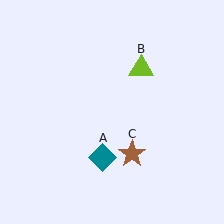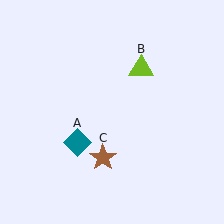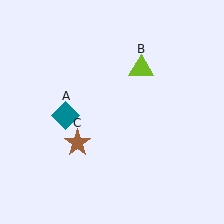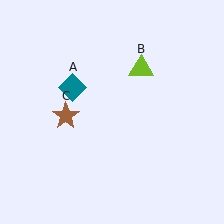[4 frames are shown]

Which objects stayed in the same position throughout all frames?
Lime triangle (object B) remained stationary.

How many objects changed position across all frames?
2 objects changed position: teal diamond (object A), brown star (object C).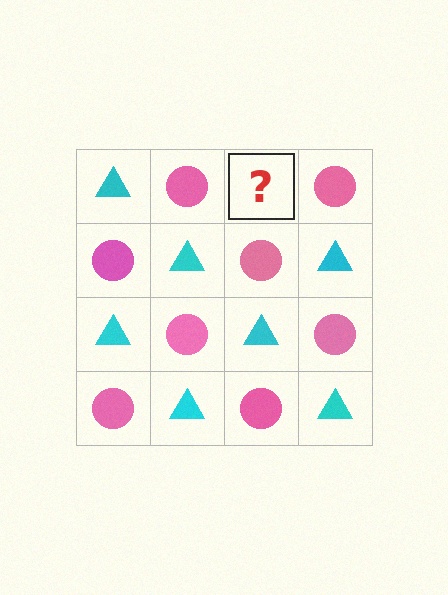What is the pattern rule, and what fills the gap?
The rule is that it alternates cyan triangle and pink circle in a checkerboard pattern. The gap should be filled with a cyan triangle.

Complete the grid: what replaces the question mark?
The question mark should be replaced with a cyan triangle.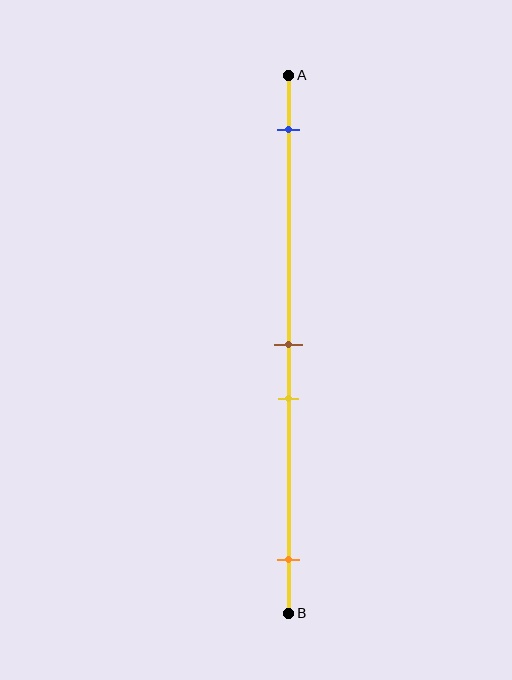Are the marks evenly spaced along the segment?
No, the marks are not evenly spaced.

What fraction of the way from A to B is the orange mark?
The orange mark is approximately 90% (0.9) of the way from A to B.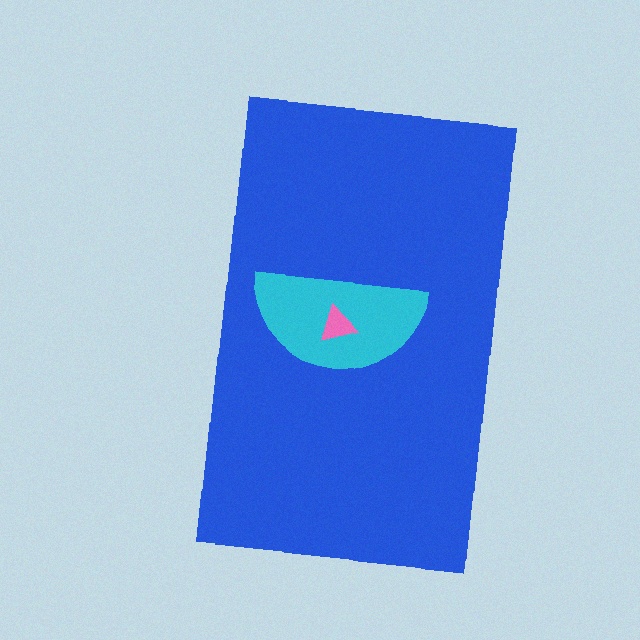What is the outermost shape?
The blue rectangle.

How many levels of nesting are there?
3.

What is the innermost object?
The pink triangle.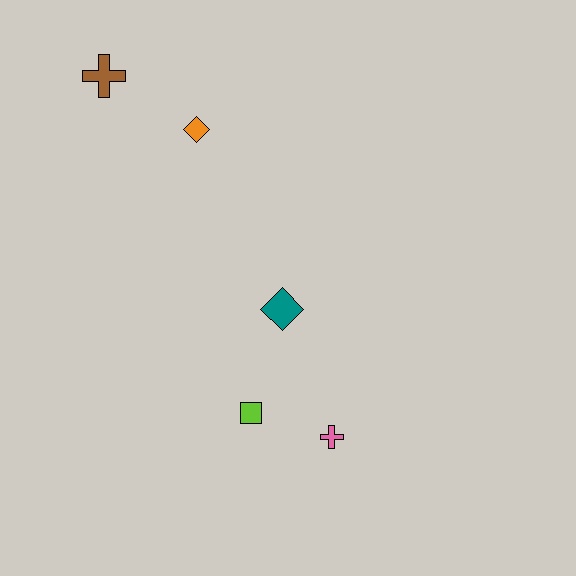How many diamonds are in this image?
There are 2 diamonds.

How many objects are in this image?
There are 5 objects.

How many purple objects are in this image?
There are no purple objects.